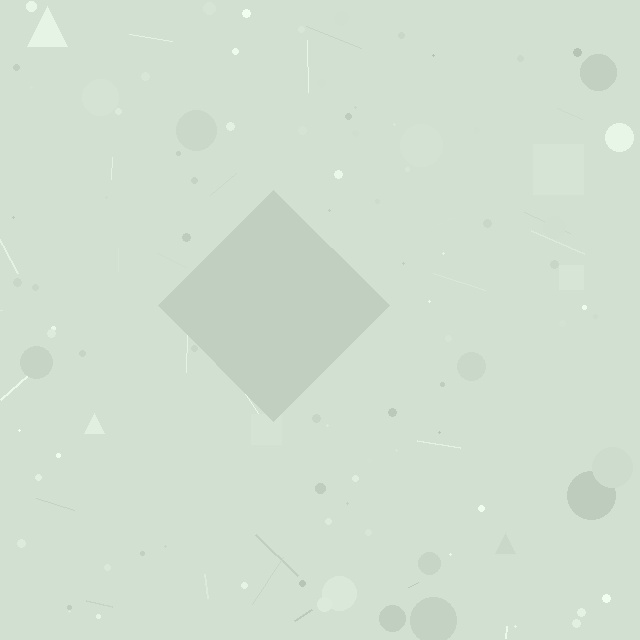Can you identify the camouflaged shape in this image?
The camouflaged shape is a diamond.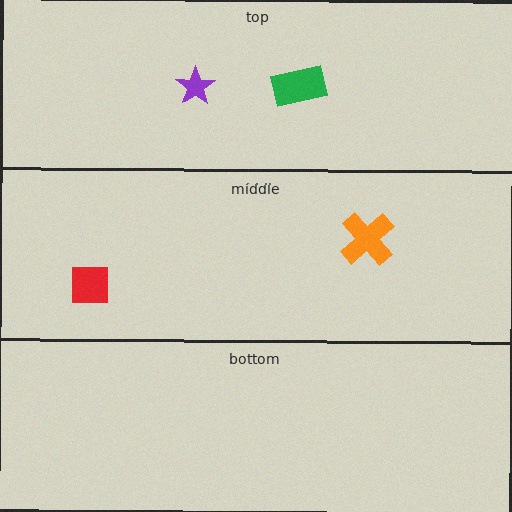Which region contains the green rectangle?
The top region.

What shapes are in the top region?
The green rectangle, the purple star.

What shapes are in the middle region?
The orange cross, the red square.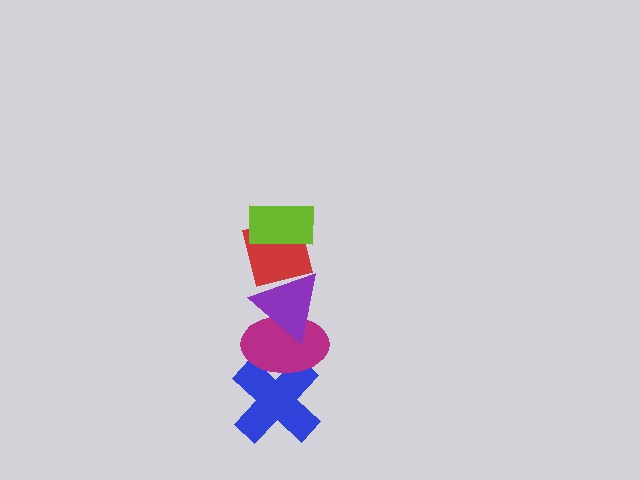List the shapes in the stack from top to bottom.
From top to bottom: the lime rectangle, the red square, the purple triangle, the magenta ellipse, the blue cross.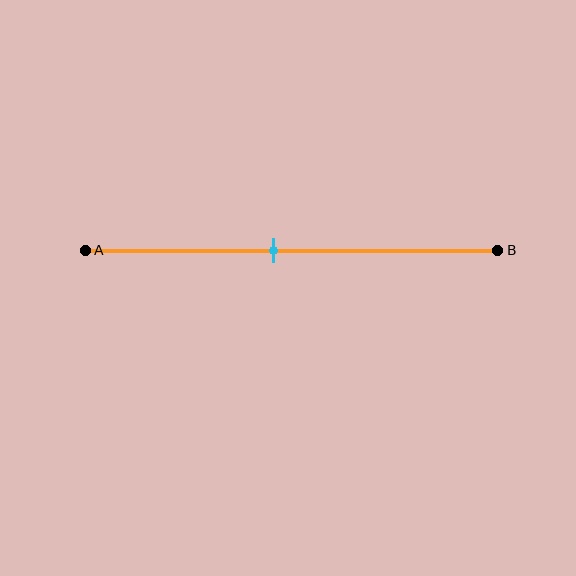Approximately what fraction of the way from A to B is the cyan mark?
The cyan mark is approximately 45% of the way from A to B.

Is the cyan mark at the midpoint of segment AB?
No, the mark is at about 45% from A, not at the 50% midpoint.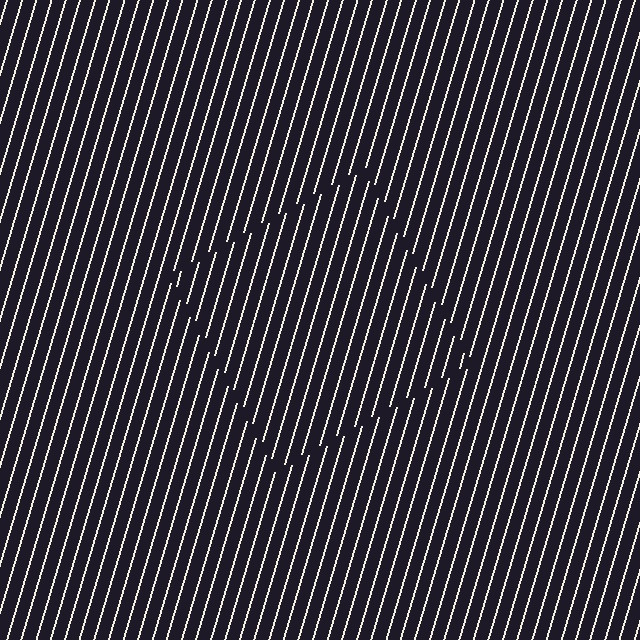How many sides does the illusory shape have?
4 sides — the line-ends trace a square.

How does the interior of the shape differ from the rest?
The interior of the shape contains the same grating, shifted by half a period — the contour is defined by the phase discontinuity where line-ends from the inner and outer gratings abut.